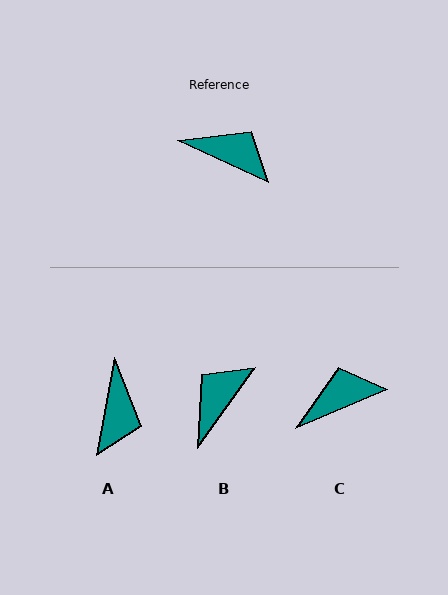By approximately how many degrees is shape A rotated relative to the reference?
Approximately 75 degrees clockwise.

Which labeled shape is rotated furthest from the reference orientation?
B, about 79 degrees away.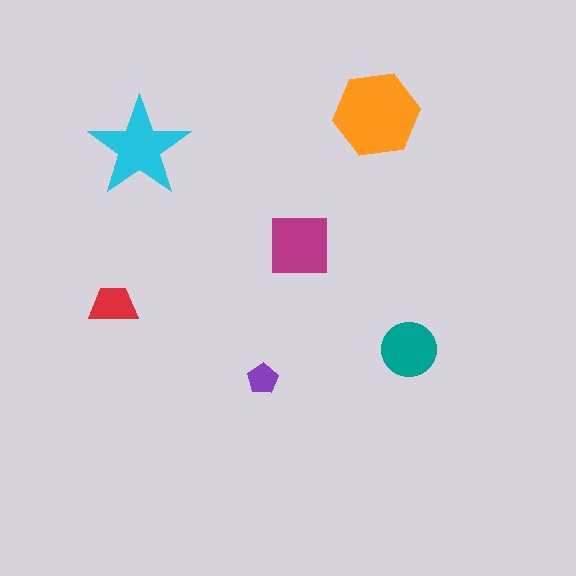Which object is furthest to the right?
The teal circle is rightmost.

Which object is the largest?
The orange hexagon.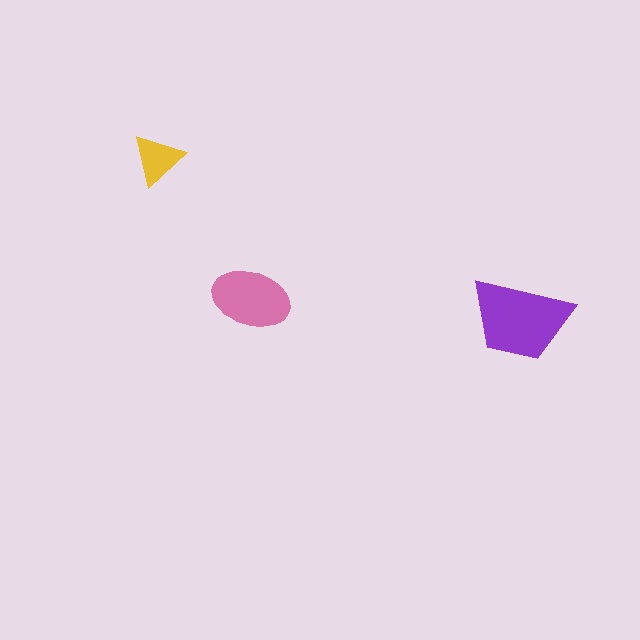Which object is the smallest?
The yellow triangle.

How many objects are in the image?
There are 3 objects in the image.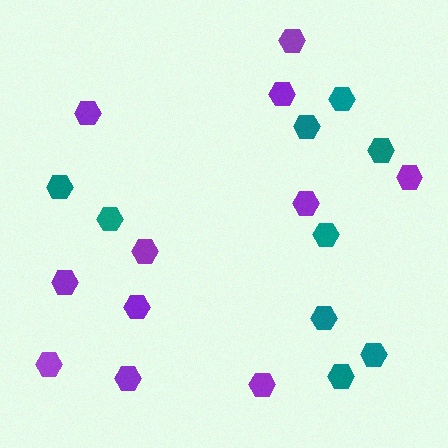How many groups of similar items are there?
There are 2 groups: one group of purple hexagons (11) and one group of teal hexagons (9).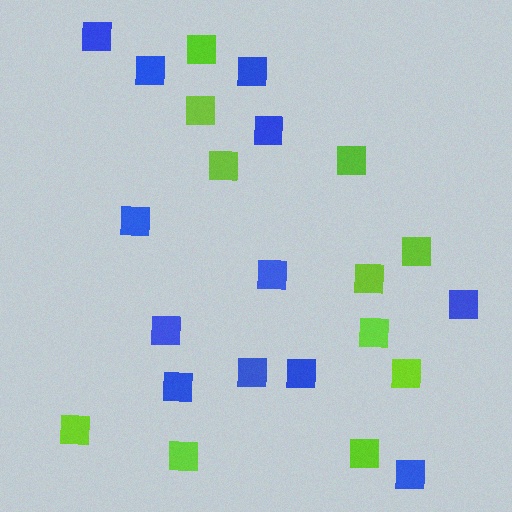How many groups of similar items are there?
There are 2 groups: one group of blue squares (12) and one group of lime squares (11).